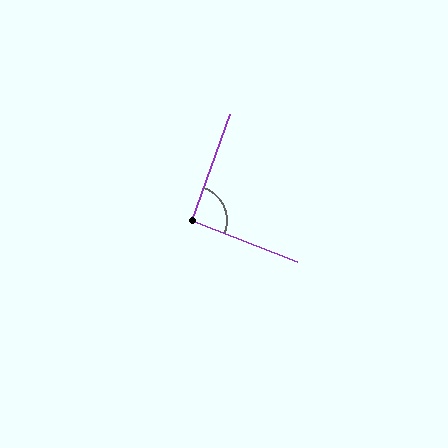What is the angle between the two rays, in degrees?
Approximately 92 degrees.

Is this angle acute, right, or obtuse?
It is approximately a right angle.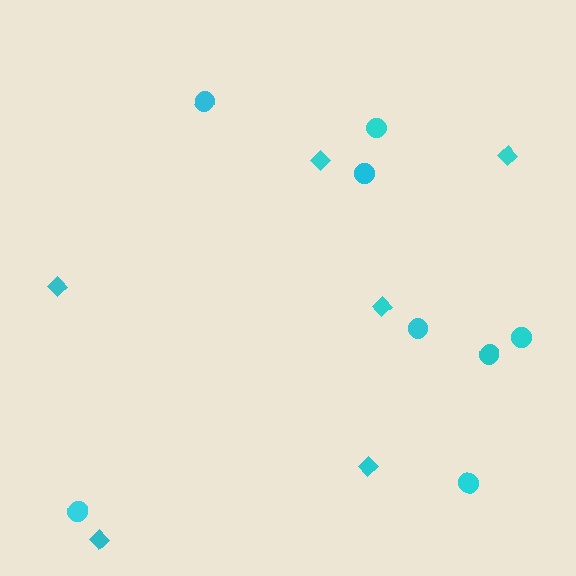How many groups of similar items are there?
There are 2 groups: one group of diamonds (6) and one group of circles (8).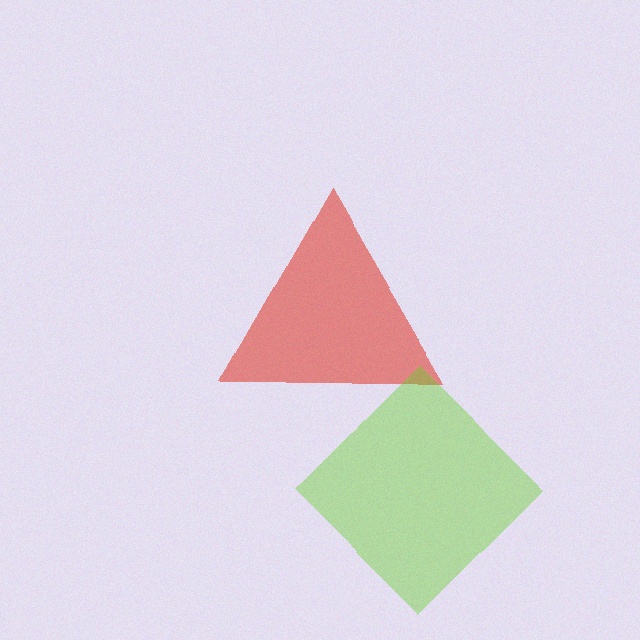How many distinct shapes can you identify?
There are 2 distinct shapes: a red triangle, a lime diamond.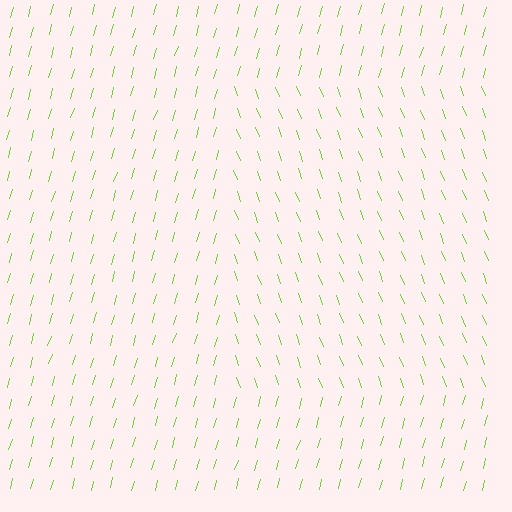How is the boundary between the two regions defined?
The boundary is defined purely by a change in line orientation (approximately 37 degrees difference). All lines are the same color and thickness.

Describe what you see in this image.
The image is filled with small lime line segments. A rectangle region in the image has lines oriented differently from the surrounding lines, creating a visible texture boundary.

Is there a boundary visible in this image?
Yes, there is a texture boundary formed by a change in line orientation.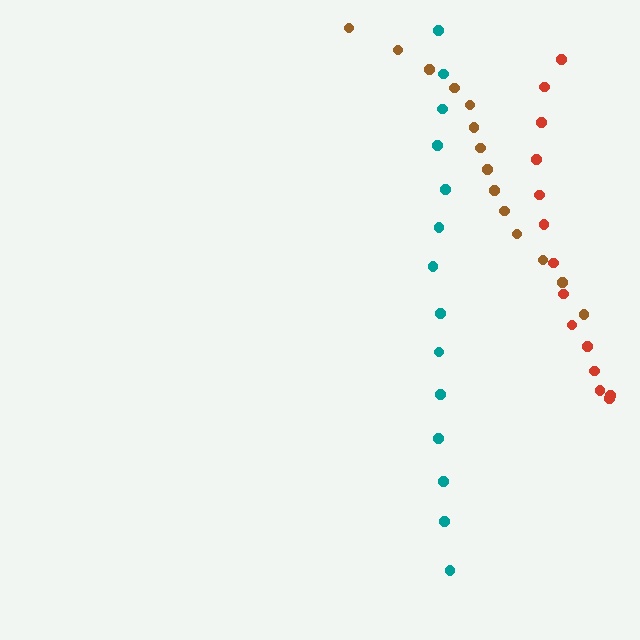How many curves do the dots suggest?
There are 3 distinct paths.